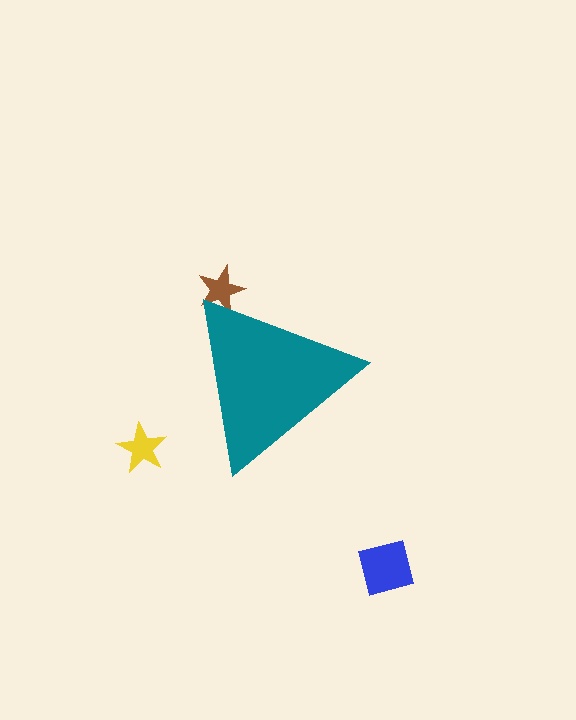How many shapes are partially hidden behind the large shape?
1 shape is partially hidden.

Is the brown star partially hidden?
Yes, the brown star is partially hidden behind the teal triangle.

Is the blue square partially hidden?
No, the blue square is fully visible.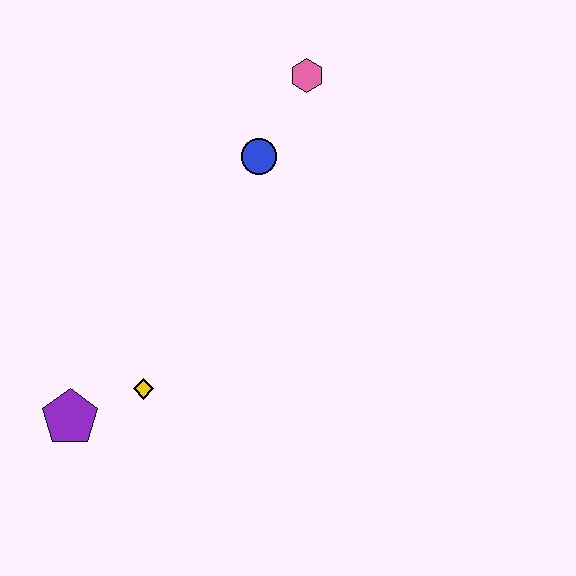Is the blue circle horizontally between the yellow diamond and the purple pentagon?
No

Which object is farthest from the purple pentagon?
The pink hexagon is farthest from the purple pentagon.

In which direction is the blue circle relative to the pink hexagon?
The blue circle is below the pink hexagon.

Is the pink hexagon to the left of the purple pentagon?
No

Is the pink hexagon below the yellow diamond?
No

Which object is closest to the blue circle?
The pink hexagon is closest to the blue circle.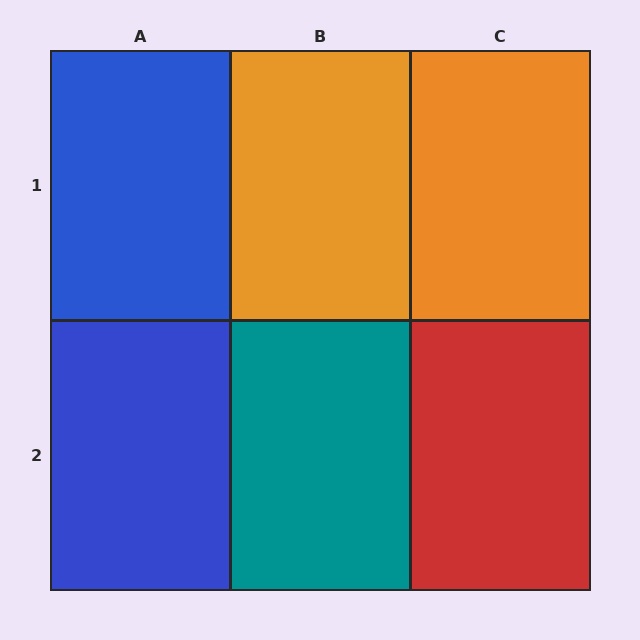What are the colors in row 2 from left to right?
Blue, teal, red.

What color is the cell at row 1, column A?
Blue.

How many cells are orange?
2 cells are orange.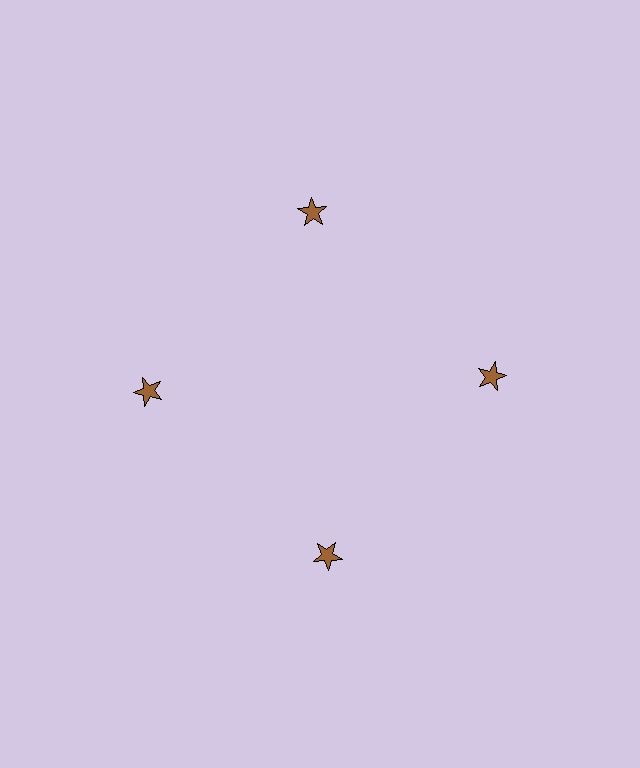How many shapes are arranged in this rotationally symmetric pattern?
There are 4 shapes, arranged in 4 groups of 1.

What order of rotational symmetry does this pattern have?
This pattern has 4-fold rotational symmetry.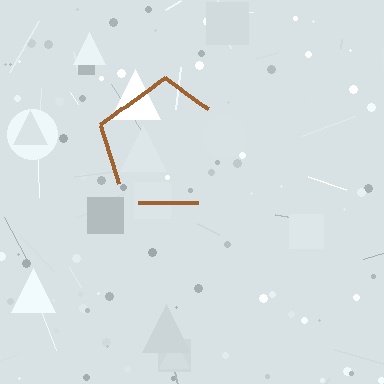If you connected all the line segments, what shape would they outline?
They would outline a pentagon.